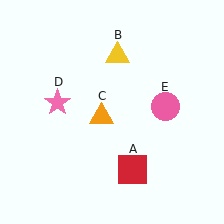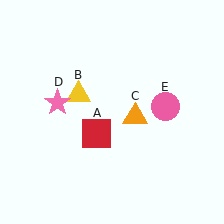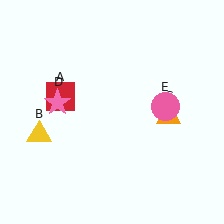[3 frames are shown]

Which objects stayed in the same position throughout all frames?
Pink star (object D) and pink circle (object E) remained stationary.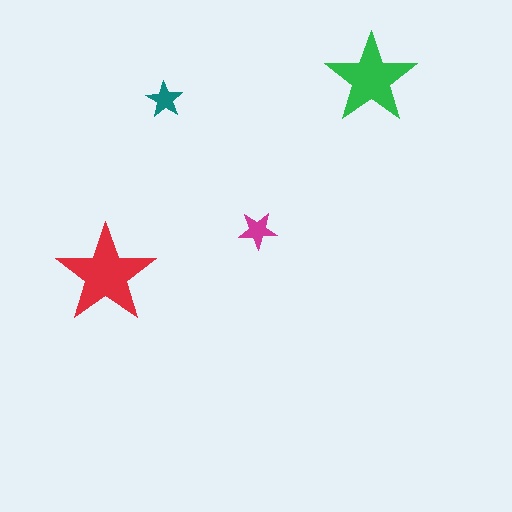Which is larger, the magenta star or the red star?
The red one.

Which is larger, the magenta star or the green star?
The green one.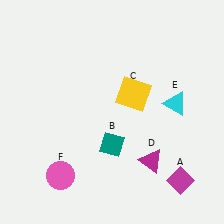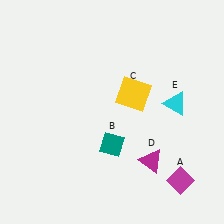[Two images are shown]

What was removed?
The pink circle (F) was removed in Image 2.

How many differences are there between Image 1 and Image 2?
There is 1 difference between the two images.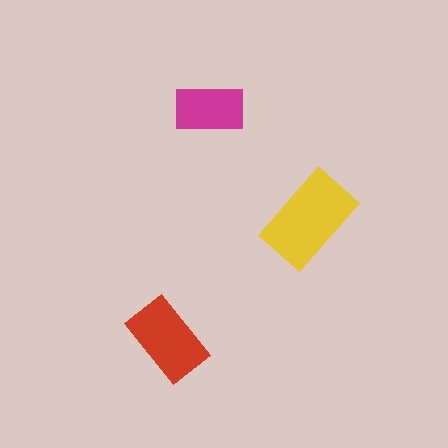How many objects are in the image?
There are 3 objects in the image.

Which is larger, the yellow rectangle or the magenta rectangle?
The yellow one.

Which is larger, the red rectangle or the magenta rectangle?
The red one.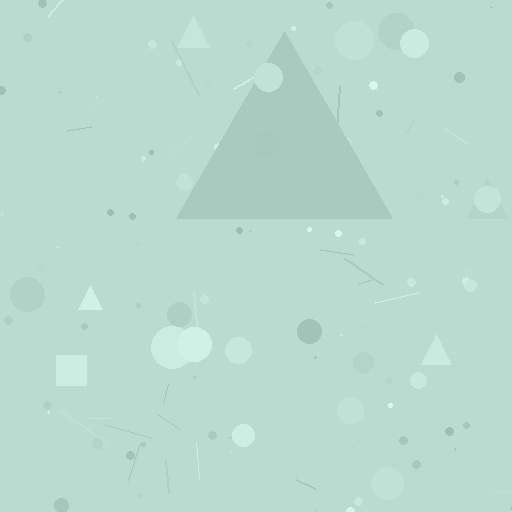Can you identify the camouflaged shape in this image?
The camouflaged shape is a triangle.